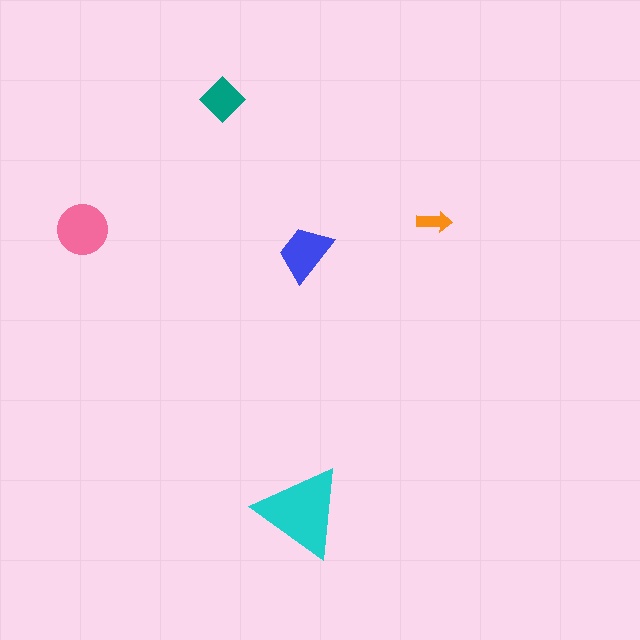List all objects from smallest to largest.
The orange arrow, the teal diamond, the blue trapezoid, the pink circle, the cyan triangle.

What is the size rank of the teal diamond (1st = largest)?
4th.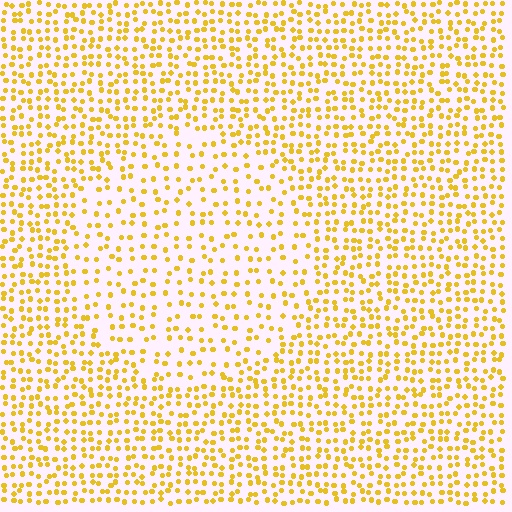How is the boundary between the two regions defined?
The boundary is defined by a change in element density (approximately 1.7x ratio). All elements are the same color, size, and shape.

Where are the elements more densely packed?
The elements are more densely packed outside the circle boundary.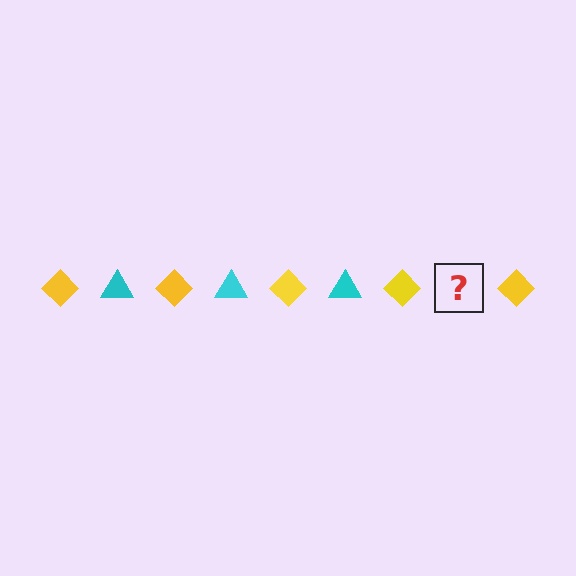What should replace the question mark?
The question mark should be replaced with a cyan triangle.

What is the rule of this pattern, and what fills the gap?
The rule is that the pattern alternates between yellow diamond and cyan triangle. The gap should be filled with a cyan triangle.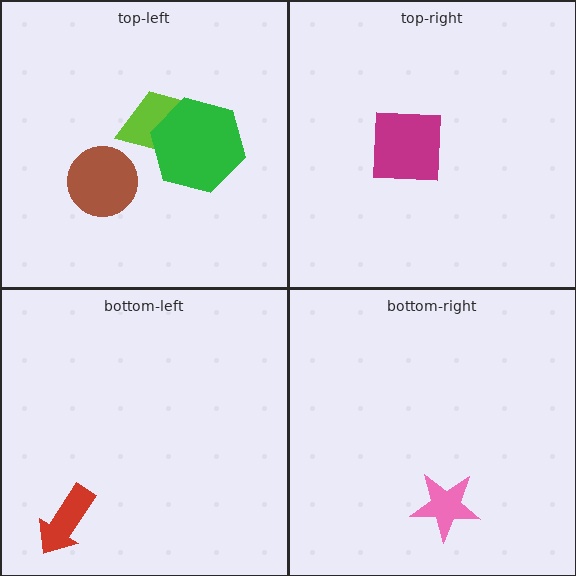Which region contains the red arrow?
The bottom-left region.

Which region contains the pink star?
The bottom-right region.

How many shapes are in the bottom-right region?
1.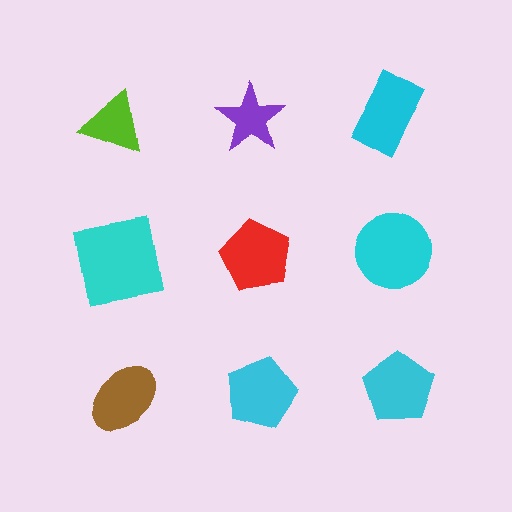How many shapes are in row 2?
3 shapes.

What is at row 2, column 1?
A cyan square.